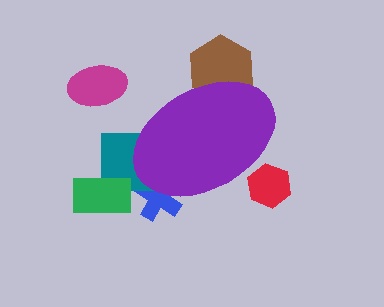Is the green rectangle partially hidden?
No, the green rectangle is fully visible.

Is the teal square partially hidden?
Yes, the teal square is partially hidden behind the purple ellipse.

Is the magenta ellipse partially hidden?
No, the magenta ellipse is fully visible.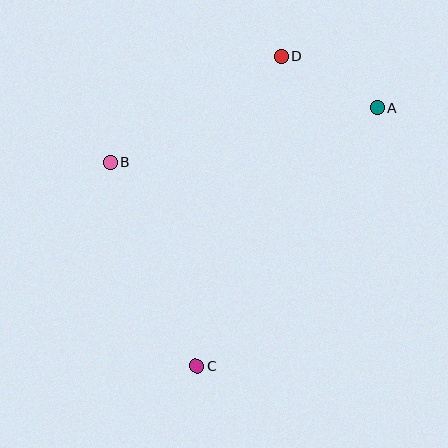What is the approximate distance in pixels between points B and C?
The distance between B and C is approximately 221 pixels.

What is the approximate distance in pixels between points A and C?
The distance between A and C is approximately 315 pixels.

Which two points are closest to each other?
Points A and D are closest to each other.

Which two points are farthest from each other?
Points C and D are farthest from each other.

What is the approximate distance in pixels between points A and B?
The distance between A and B is approximately 273 pixels.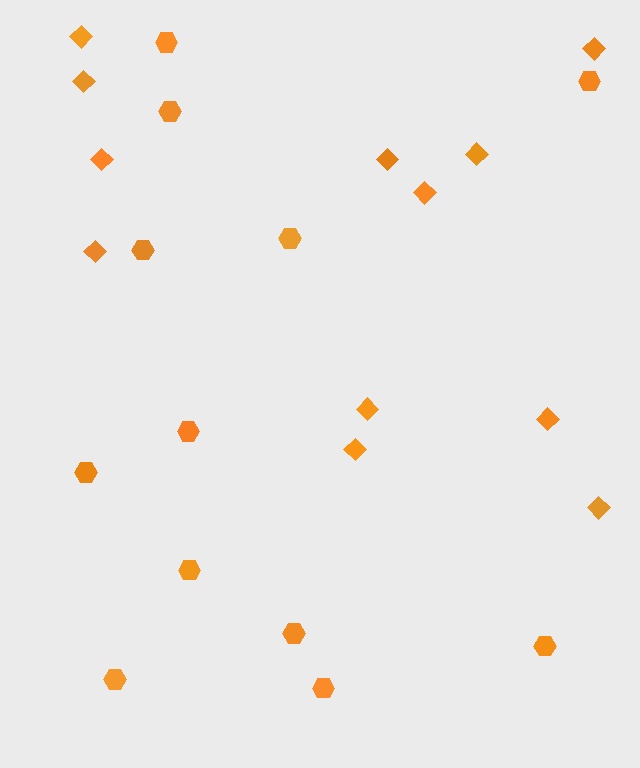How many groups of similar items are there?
There are 2 groups: one group of hexagons (12) and one group of diamonds (12).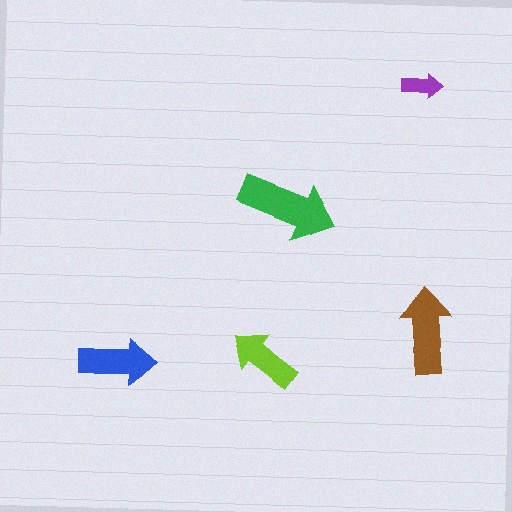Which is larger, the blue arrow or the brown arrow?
The brown one.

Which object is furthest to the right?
The brown arrow is rightmost.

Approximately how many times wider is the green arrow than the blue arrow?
About 1.5 times wider.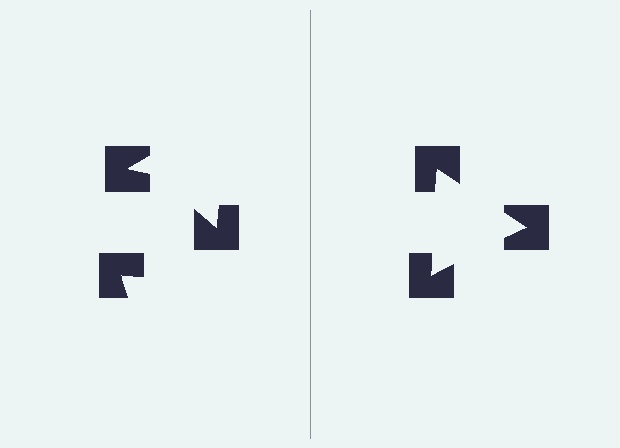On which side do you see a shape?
An illusory triangle appears on the right side. On the left side the wedge cuts are rotated, so no coherent shape forms.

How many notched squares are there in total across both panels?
6 — 3 on each side.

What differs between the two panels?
The notched squares are positioned identically on both sides; only the wedge orientations differ. On the right they align to a triangle; on the left they are misaligned.